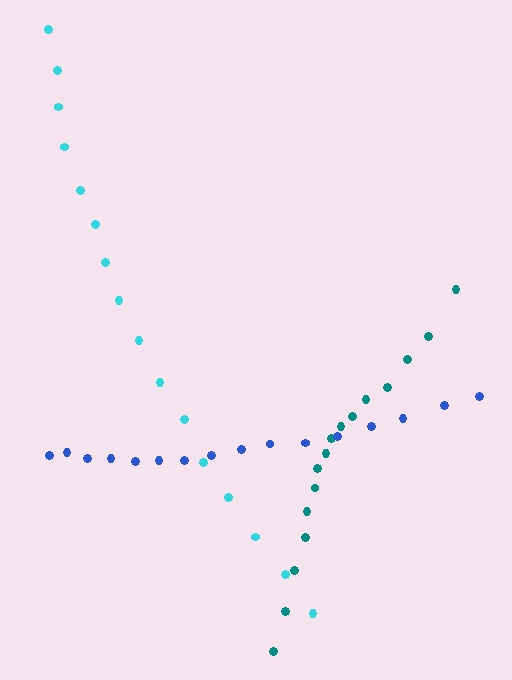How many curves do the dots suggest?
There are 3 distinct paths.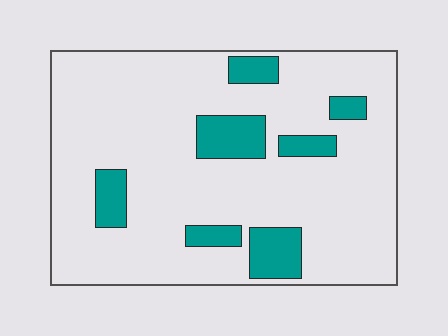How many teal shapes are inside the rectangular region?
7.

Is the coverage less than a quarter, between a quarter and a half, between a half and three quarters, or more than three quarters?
Less than a quarter.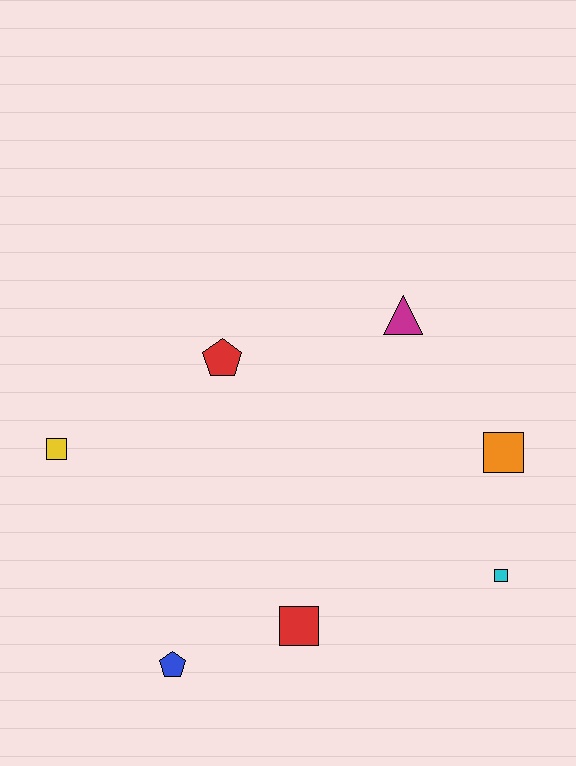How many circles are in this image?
There are no circles.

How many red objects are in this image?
There are 2 red objects.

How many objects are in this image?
There are 7 objects.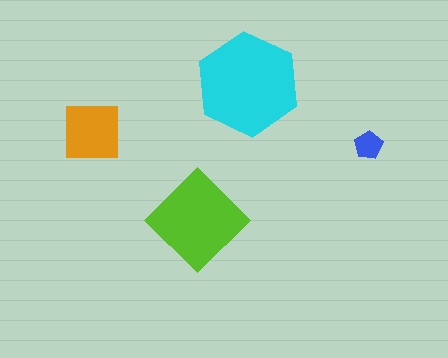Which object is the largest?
The cyan hexagon.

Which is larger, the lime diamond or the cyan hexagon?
The cyan hexagon.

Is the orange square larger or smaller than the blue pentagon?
Larger.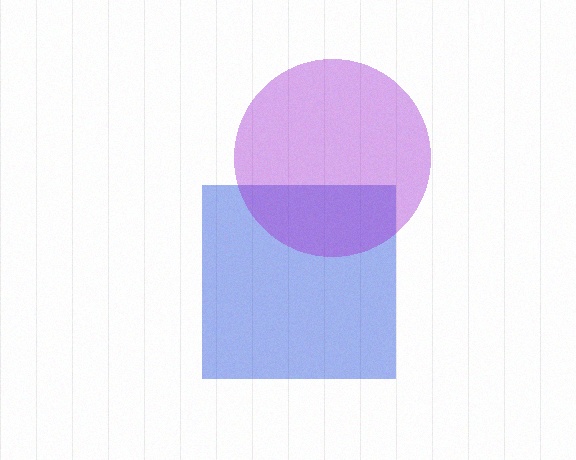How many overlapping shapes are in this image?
There are 2 overlapping shapes in the image.